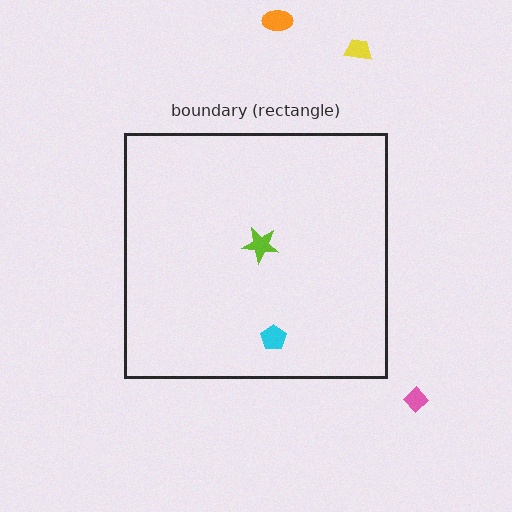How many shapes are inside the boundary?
2 inside, 3 outside.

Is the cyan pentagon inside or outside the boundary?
Inside.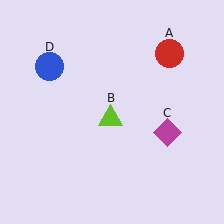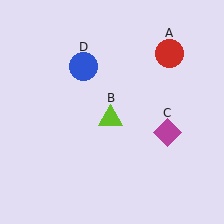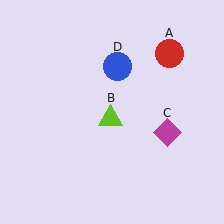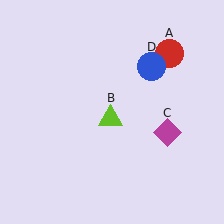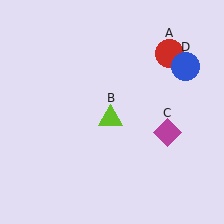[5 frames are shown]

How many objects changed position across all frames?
1 object changed position: blue circle (object D).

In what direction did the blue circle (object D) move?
The blue circle (object D) moved right.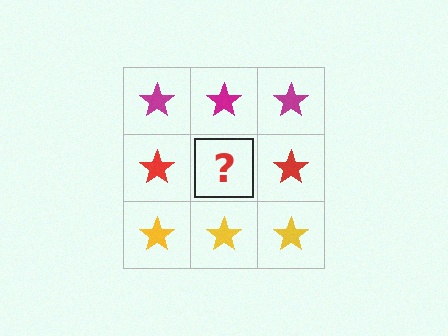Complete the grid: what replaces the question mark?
The question mark should be replaced with a red star.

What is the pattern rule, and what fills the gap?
The rule is that each row has a consistent color. The gap should be filled with a red star.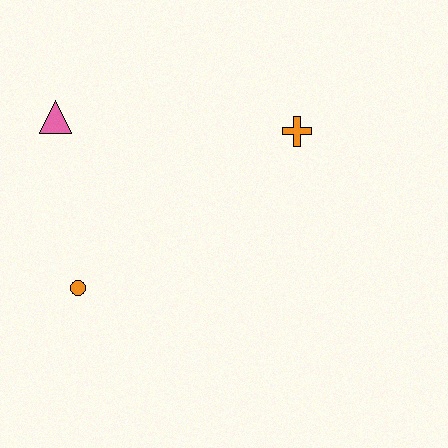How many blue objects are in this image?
There are no blue objects.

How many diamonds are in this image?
There are no diamonds.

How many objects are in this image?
There are 3 objects.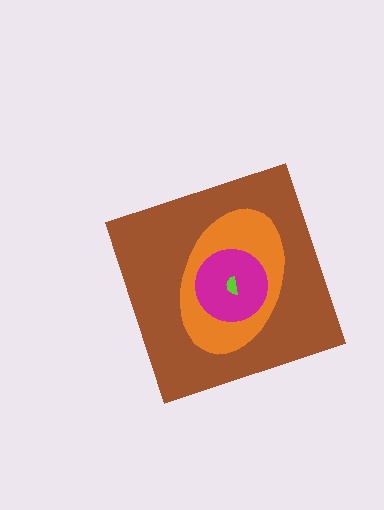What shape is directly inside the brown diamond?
The orange ellipse.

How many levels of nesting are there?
4.